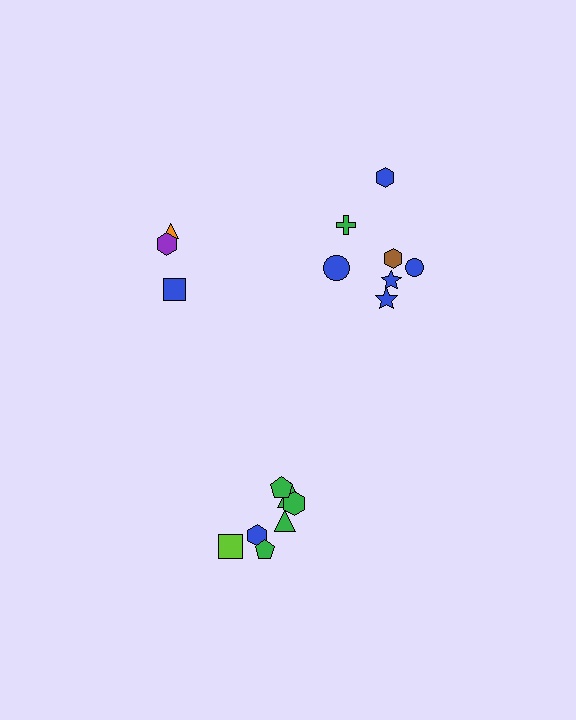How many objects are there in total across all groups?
There are 17 objects.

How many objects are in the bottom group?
There are 7 objects.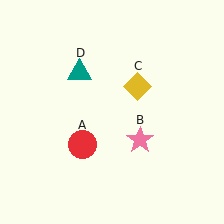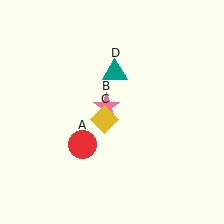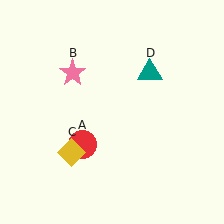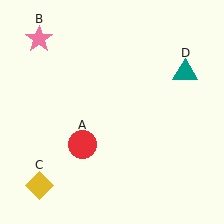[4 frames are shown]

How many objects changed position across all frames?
3 objects changed position: pink star (object B), yellow diamond (object C), teal triangle (object D).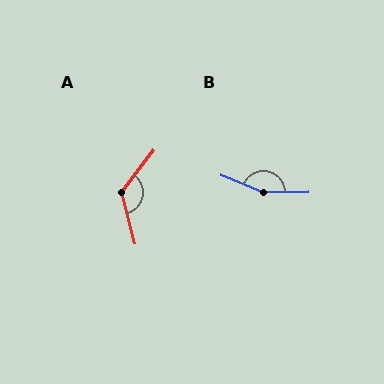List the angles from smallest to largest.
A (128°), B (157°).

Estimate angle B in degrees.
Approximately 157 degrees.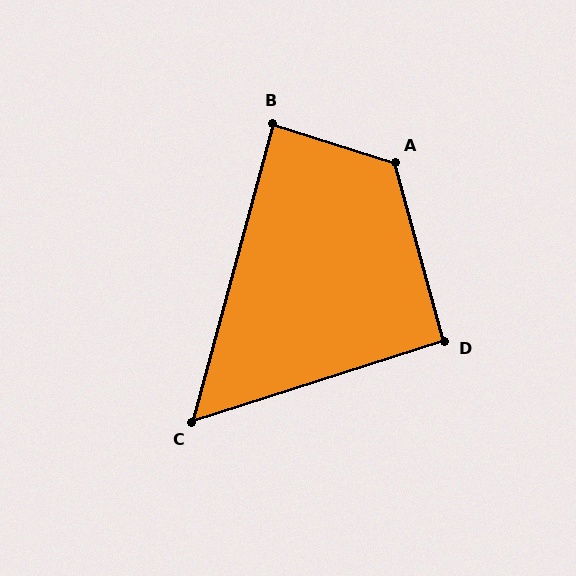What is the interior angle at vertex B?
Approximately 88 degrees (approximately right).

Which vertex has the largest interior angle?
A, at approximately 123 degrees.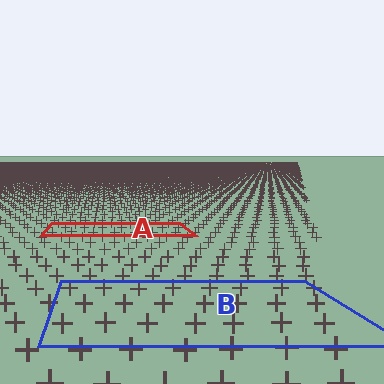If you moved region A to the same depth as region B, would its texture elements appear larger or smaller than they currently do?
They would appear larger. At a closer depth, the same texture elements are projected at a bigger on-screen size.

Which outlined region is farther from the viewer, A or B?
Region A is farther from the viewer — the texture elements inside it appear smaller and more densely packed.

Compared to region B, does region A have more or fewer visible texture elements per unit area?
Region A has more texture elements per unit area — they are packed more densely because it is farther away.